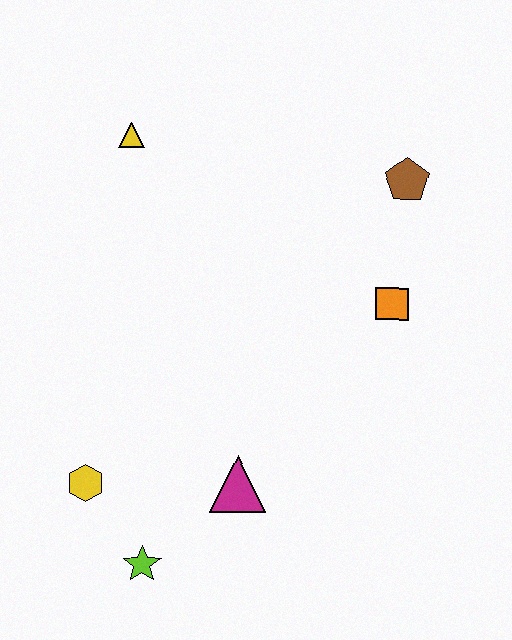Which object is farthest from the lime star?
The brown pentagon is farthest from the lime star.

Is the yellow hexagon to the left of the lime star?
Yes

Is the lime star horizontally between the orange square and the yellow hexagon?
Yes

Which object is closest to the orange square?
The brown pentagon is closest to the orange square.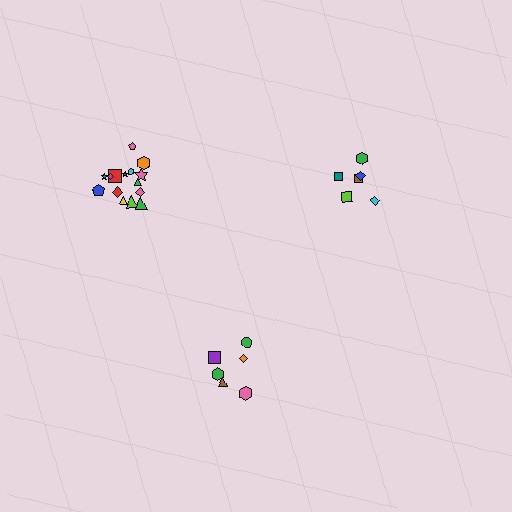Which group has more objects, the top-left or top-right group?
The top-left group.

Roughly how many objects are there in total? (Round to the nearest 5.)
Roughly 25 objects in total.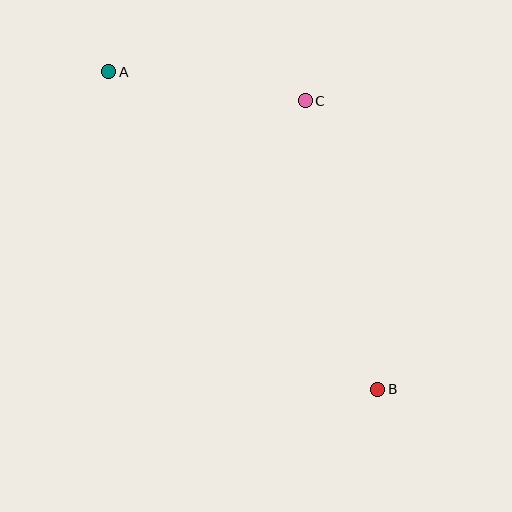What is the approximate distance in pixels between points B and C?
The distance between B and C is approximately 297 pixels.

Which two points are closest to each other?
Points A and C are closest to each other.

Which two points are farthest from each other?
Points A and B are farthest from each other.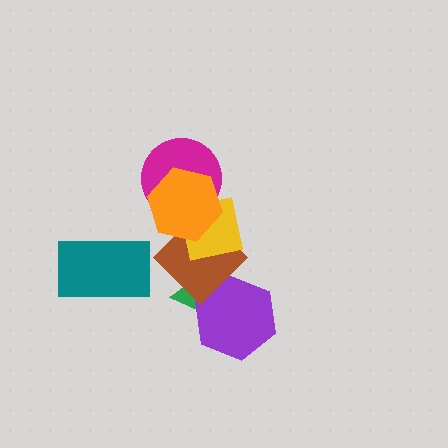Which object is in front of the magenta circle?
The orange hexagon is in front of the magenta circle.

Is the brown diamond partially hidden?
Yes, it is partially covered by another shape.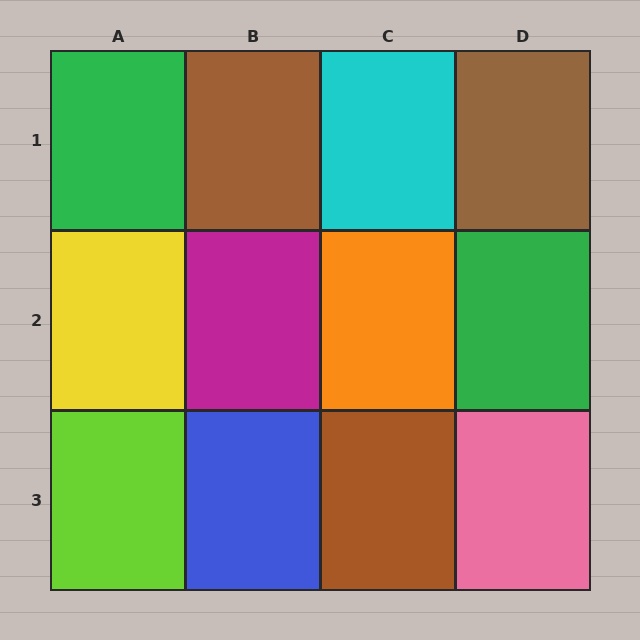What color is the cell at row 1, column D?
Brown.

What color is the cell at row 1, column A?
Green.